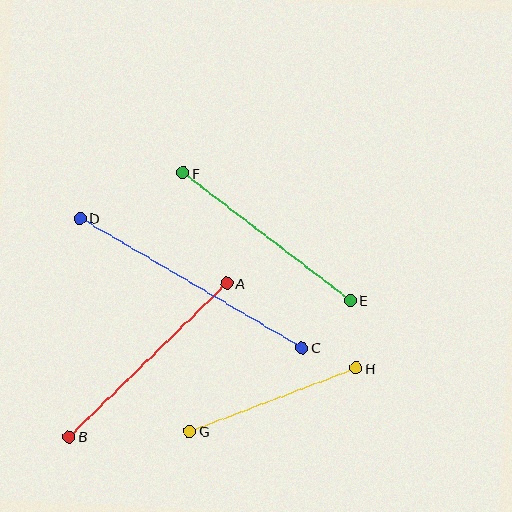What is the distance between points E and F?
The distance is approximately 210 pixels.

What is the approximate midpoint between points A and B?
The midpoint is at approximately (148, 360) pixels.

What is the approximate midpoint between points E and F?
The midpoint is at approximately (266, 236) pixels.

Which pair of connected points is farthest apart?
Points C and D are farthest apart.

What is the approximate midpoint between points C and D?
The midpoint is at approximately (191, 283) pixels.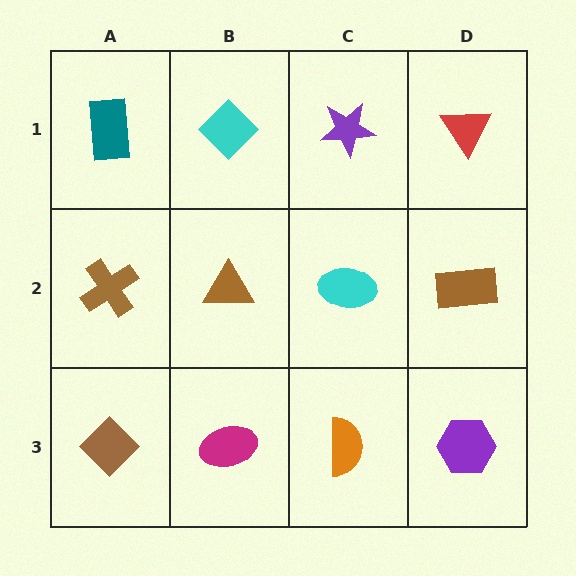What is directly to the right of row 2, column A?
A brown triangle.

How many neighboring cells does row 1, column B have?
3.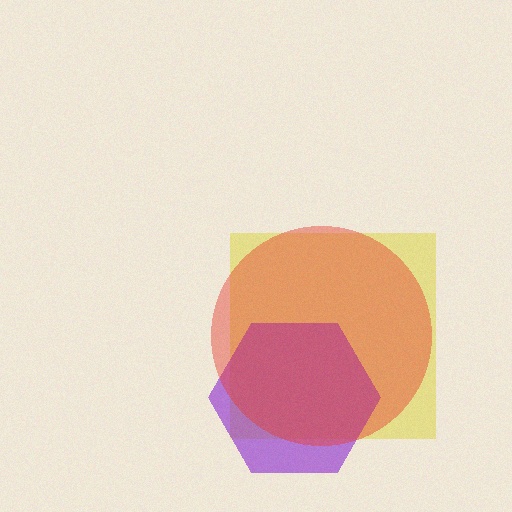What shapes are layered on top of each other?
The layered shapes are: a yellow square, a purple hexagon, a red circle.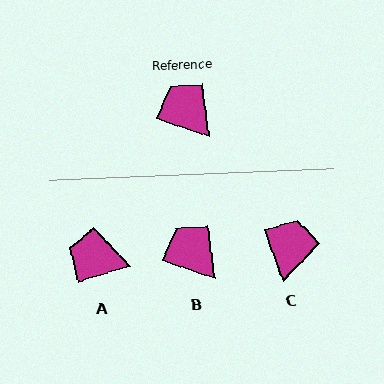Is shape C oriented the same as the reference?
No, it is off by about 51 degrees.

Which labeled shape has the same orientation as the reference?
B.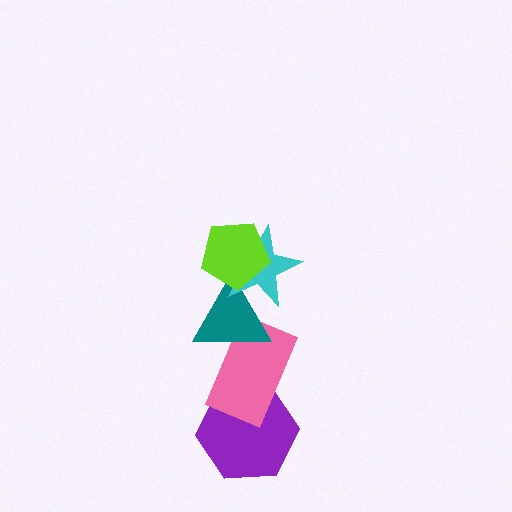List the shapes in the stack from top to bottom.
From top to bottom: the lime pentagon, the cyan star, the teal triangle, the pink rectangle, the purple hexagon.